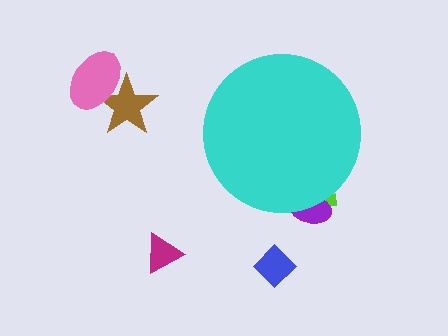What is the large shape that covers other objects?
A cyan circle.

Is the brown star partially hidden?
No, the brown star is fully visible.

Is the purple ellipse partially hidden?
Yes, the purple ellipse is partially hidden behind the cyan circle.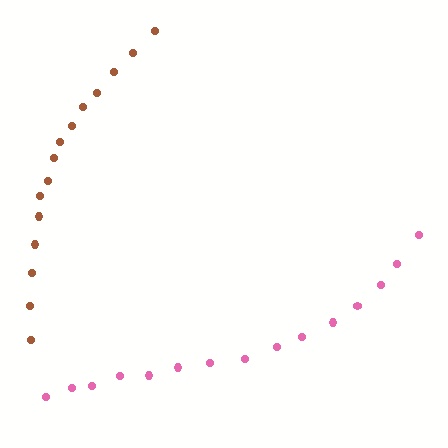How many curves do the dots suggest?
There are 2 distinct paths.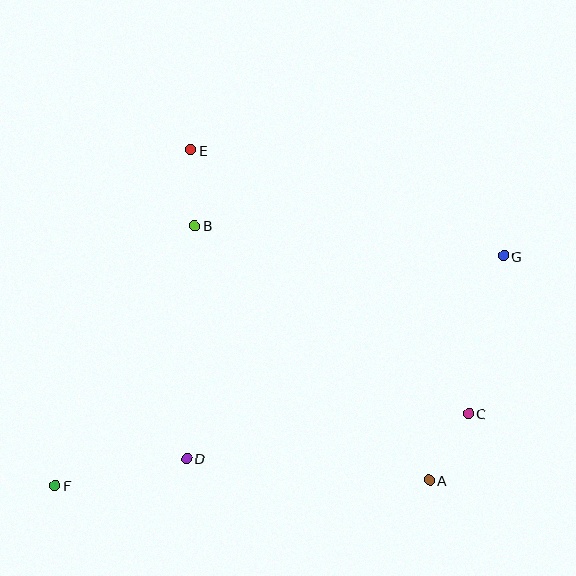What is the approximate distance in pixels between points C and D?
The distance between C and D is approximately 285 pixels.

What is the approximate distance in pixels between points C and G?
The distance between C and G is approximately 162 pixels.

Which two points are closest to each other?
Points B and E are closest to each other.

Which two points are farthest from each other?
Points F and G are farthest from each other.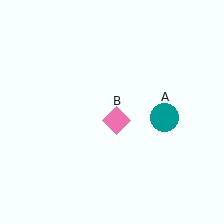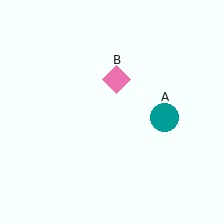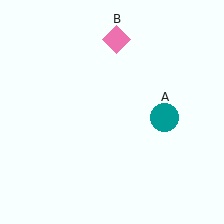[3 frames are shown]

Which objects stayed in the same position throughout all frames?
Teal circle (object A) remained stationary.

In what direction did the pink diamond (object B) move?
The pink diamond (object B) moved up.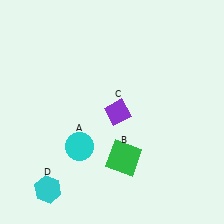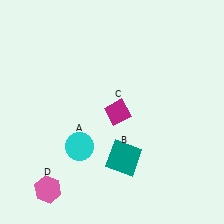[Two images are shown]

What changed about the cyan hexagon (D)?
In Image 1, D is cyan. In Image 2, it changed to pink.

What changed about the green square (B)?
In Image 1, B is green. In Image 2, it changed to teal.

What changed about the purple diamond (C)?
In Image 1, C is purple. In Image 2, it changed to magenta.